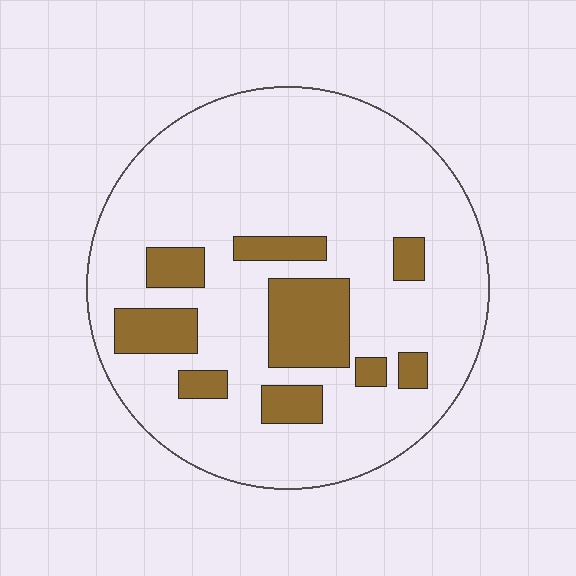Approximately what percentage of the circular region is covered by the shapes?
Approximately 20%.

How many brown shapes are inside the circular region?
9.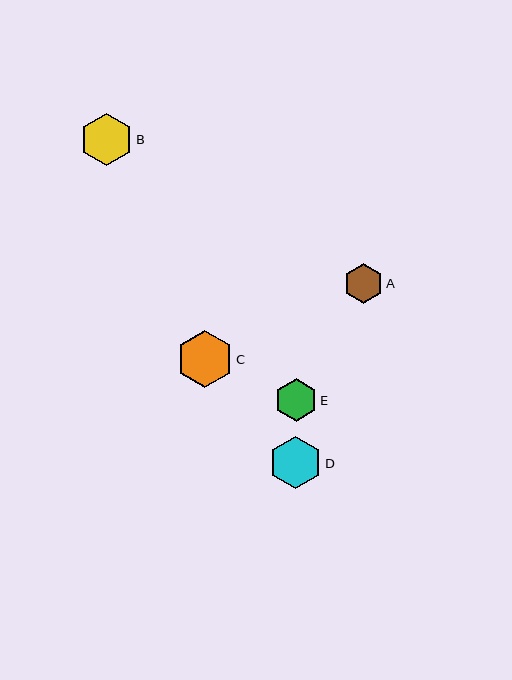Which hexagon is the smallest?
Hexagon A is the smallest with a size of approximately 39 pixels.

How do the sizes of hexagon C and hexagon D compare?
Hexagon C and hexagon D are approximately the same size.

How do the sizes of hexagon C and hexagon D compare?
Hexagon C and hexagon D are approximately the same size.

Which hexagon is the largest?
Hexagon C is the largest with a size of approximately 57 pixels.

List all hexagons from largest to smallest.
From largest to smallest: C, B, D, E, A.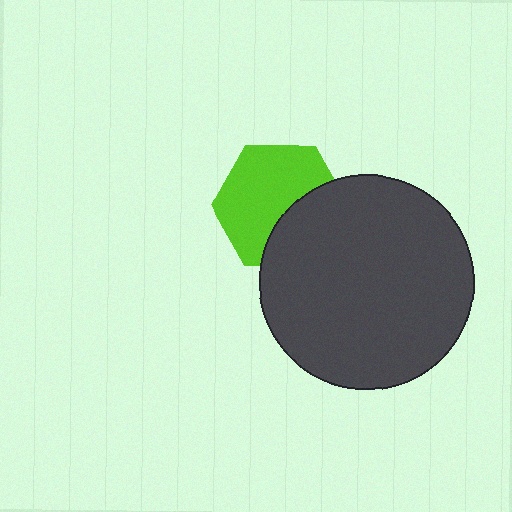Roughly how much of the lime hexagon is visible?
About half of it is visible (roughly 64%).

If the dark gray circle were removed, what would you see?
You would see the complete lime hexagon.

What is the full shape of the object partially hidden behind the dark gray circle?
The partially hidden object is a lime hexagon.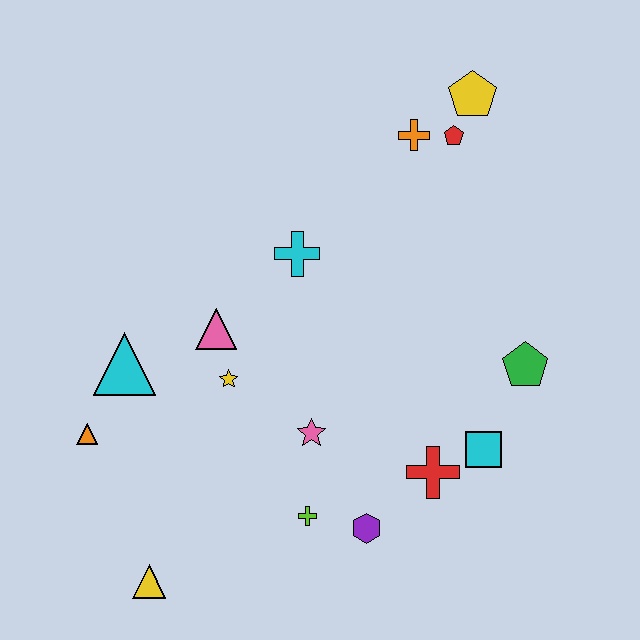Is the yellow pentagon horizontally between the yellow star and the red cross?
No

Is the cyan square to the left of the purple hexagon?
No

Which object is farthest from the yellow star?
The yellow pentagon is farthest from the yellow star.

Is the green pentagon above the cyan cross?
No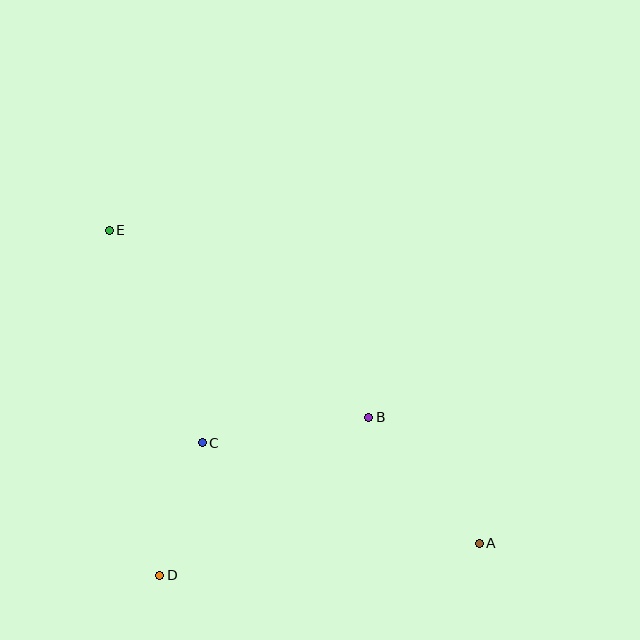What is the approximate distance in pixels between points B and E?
The distance between B and E is approximately 320 pixels.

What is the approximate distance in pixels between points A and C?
The distance between A and C is approximately 295 pixels.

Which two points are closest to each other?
Points C and D are closest to each other.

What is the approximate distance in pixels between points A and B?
The distance between A and B is approximately 168 pixels.